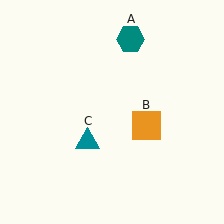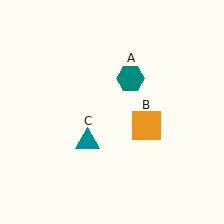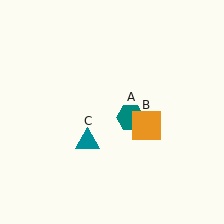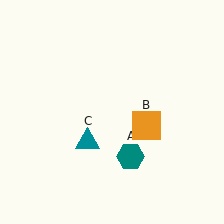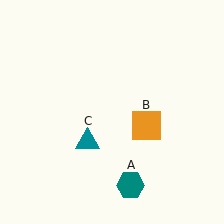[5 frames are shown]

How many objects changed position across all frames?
1 object changed position: teal hexagon (object A).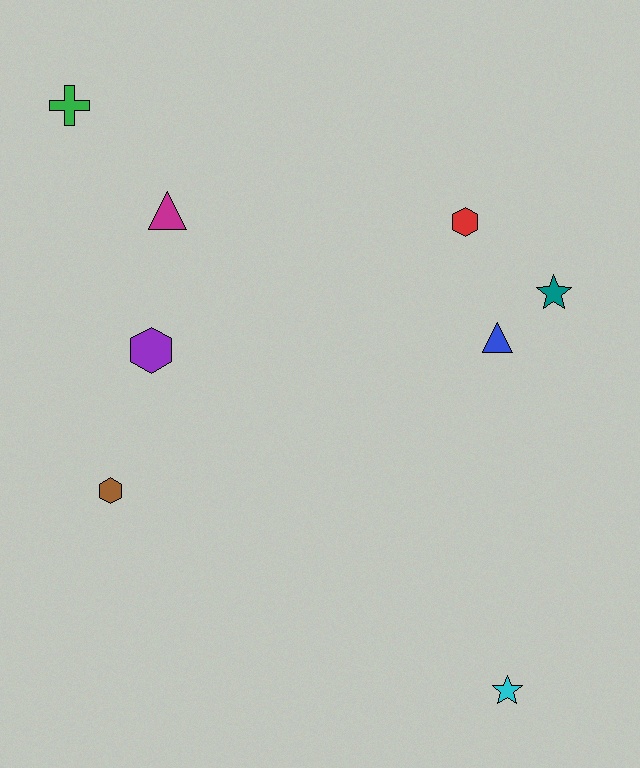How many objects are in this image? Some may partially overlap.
There are 8 objects.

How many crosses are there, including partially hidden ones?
There is 1 cross.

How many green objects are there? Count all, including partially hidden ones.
There is 1 green object.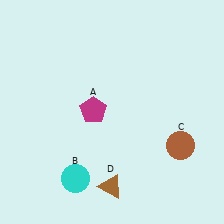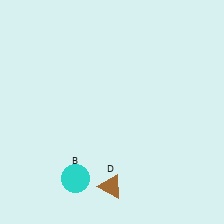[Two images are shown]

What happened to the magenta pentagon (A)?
The magenta pentagon (A) was removed in Image 2. It was in the top-left area of Image 1.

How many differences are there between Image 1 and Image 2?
There are 2 differences between the two images.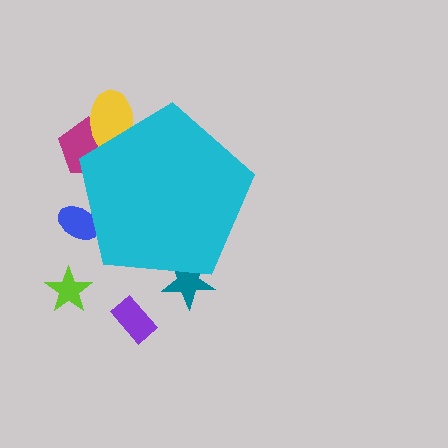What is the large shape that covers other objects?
A cyan pentagon.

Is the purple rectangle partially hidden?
No, the purple rectangle is fully visible.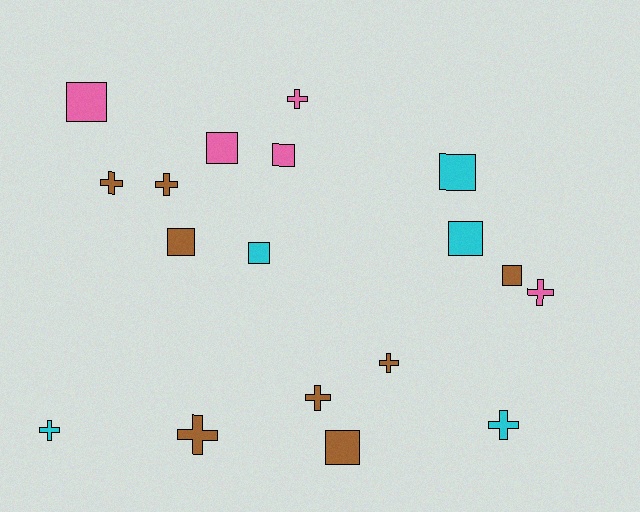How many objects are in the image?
There are 18 objects.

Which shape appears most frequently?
Square, with 9 objects.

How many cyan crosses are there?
There are 2 cyan crosses.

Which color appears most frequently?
Brown, with 8 objects.